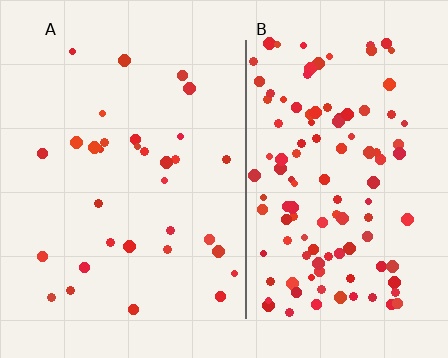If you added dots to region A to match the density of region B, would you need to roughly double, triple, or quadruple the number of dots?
Approximately triple.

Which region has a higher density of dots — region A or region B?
B (the right).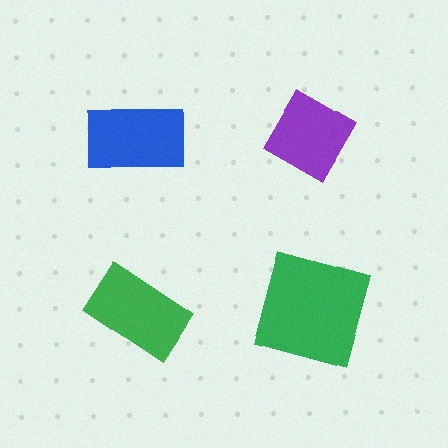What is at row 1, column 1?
A blue rectangle.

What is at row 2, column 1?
A green rectangle.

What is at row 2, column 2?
A green square.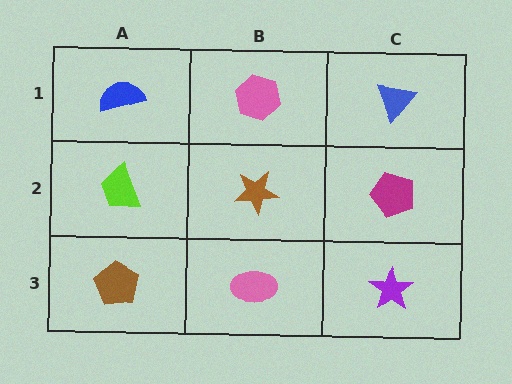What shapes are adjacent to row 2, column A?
A blue semicircle (row 1, column A), a brown pentagon (row 3, column A), a brown star (row 2, column B).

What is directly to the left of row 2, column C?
A brown star.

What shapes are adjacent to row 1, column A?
A lime trapezoid (row 2, column A), a pink hexagon (row 1, column B).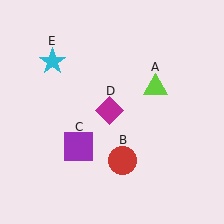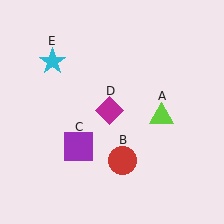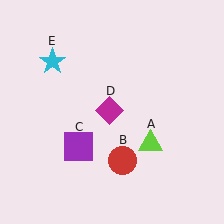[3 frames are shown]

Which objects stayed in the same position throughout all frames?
Red circle (object B) and purple square (object C) and magenta diamond (object D) and cyan star (object E) remained stationary.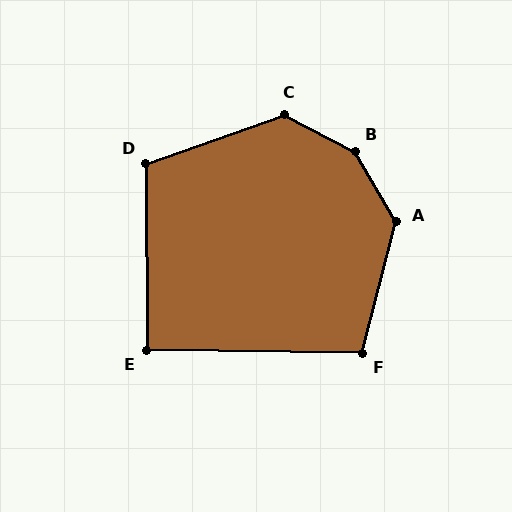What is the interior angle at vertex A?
Approximately 136 degrees (obtuse).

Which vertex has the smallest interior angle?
E, at approximately 91 degrees.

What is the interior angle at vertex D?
Approximately 109 degrees (obtuse).